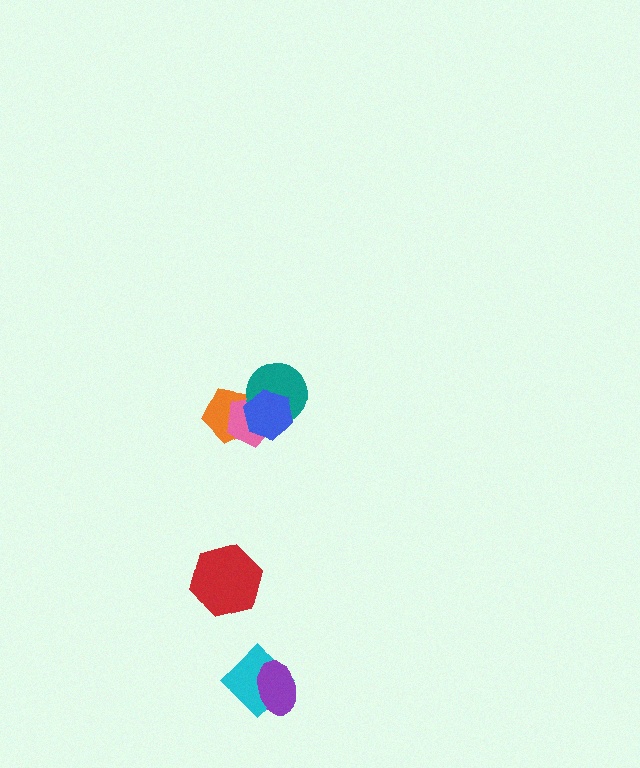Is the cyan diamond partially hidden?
Yes, it is partially covered by another shape.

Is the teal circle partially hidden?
Yes, it is partially covered by another shape.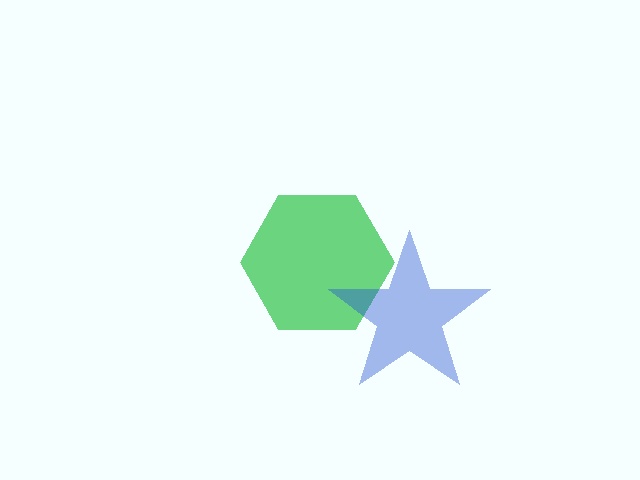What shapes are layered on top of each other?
The layered shapes are: a green hexagon, a blue star.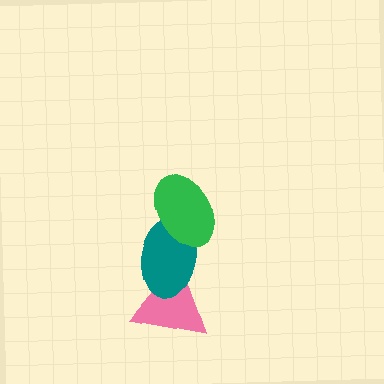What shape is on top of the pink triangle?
The teal ellipse is on top of the pink triangle.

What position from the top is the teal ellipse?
The teal ellipse is 2nd from the top.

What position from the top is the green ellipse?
The green ellipse is 1st from the top.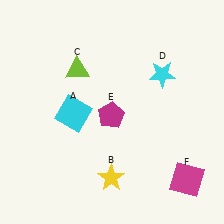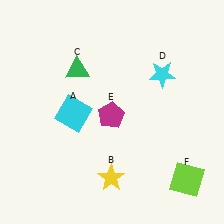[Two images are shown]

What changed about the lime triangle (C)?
In Image 1, C is lime. In Image 2, it changed to green.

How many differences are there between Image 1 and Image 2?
There are 2 differences between the two images.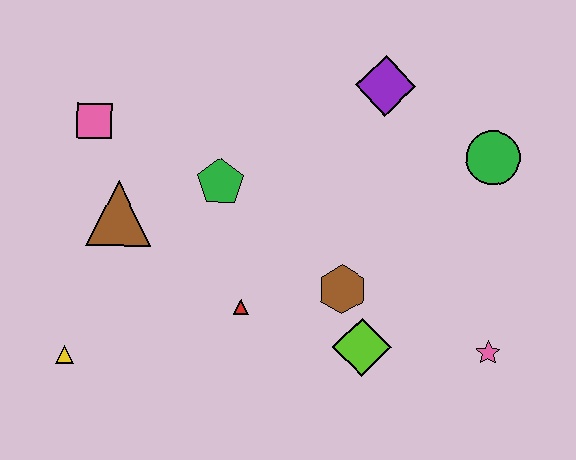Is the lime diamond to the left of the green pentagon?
No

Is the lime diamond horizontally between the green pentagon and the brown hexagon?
No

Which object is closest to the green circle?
The purple diamond is closest to the green circle.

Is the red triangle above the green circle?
No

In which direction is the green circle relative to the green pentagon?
The green circle is to the right of the green pentagon.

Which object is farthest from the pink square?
The pink star is farthest from the pink square.